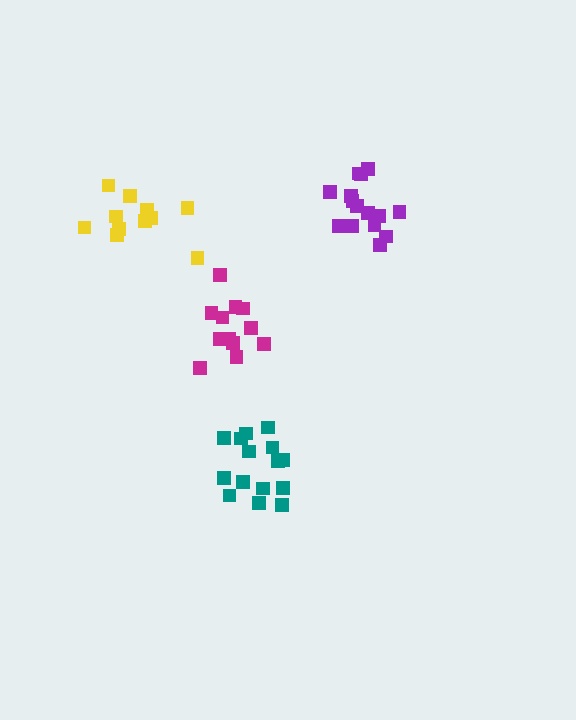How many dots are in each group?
Group 1: 15 dots, Group 2: 11 dots, Group 3: 15 dots, Group 4: 12 dots (53 total).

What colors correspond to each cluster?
The clusters are colored: teal, yellow, purple, magenta.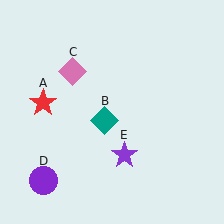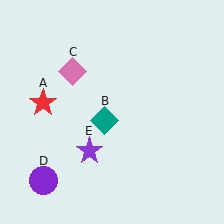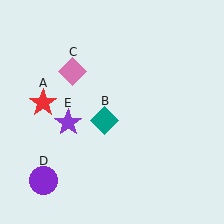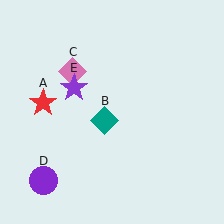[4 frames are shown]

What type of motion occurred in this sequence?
The purple star (object E) rotated clockwise around the center of the scene.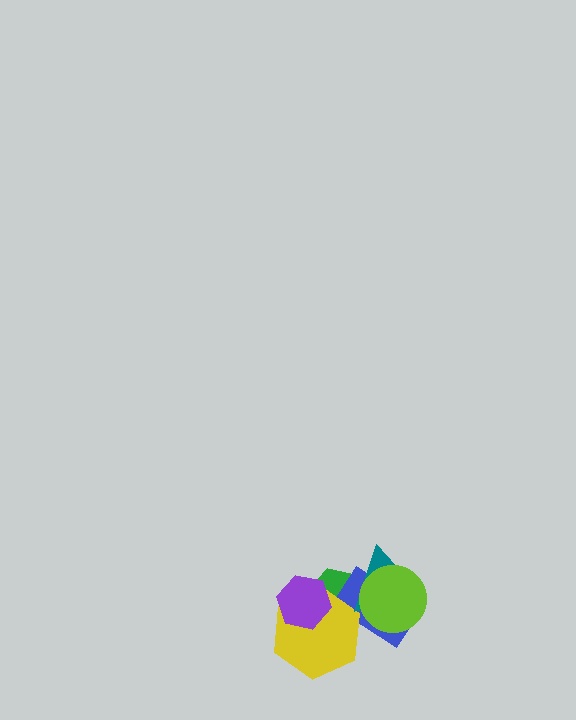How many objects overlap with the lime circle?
3 objects overlap with the lime circle.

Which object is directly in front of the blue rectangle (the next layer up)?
The yellow hexagon is directly in front of the blue rectangle.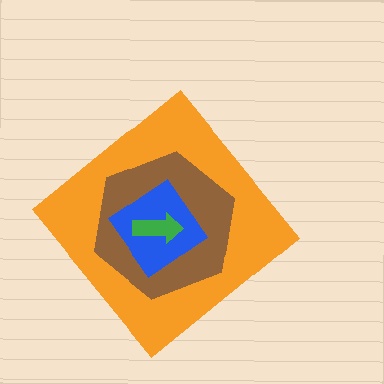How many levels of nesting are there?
4.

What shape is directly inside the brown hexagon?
The blue diamond.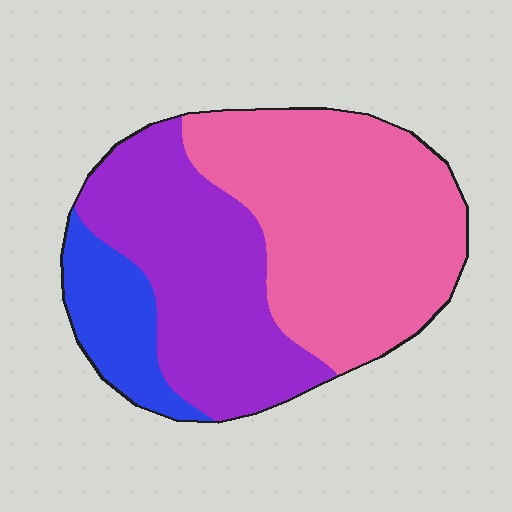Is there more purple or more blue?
Purple.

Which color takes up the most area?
Pink, at roughly 50%.